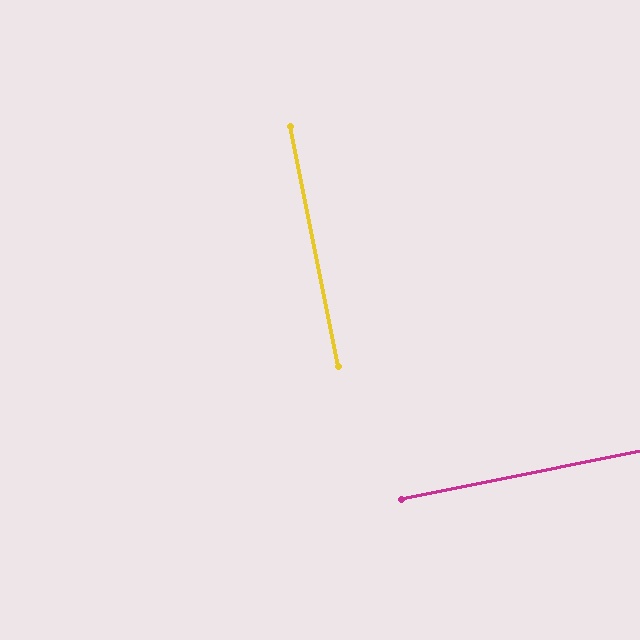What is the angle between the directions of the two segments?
Approximately 90 degrees.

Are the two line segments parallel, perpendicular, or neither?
Perpendicular — they meet at approximately 90°.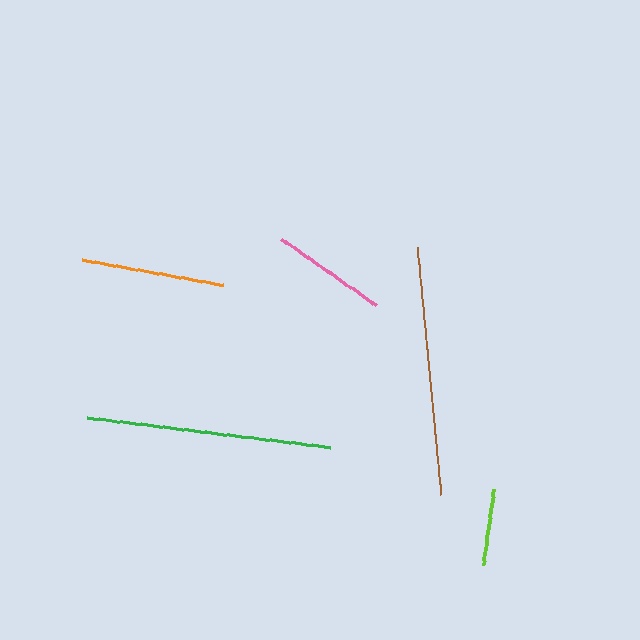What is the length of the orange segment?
The orange segment is approximately 143 pixels long.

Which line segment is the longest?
The brown line is the longest at approximately 248 pixels.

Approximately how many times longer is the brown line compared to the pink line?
The brown line is approximately 2.1 times the length of the pink line.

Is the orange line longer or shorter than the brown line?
The brown line is longer than the orange line.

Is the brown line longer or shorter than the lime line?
The brown line is longer than the lime line.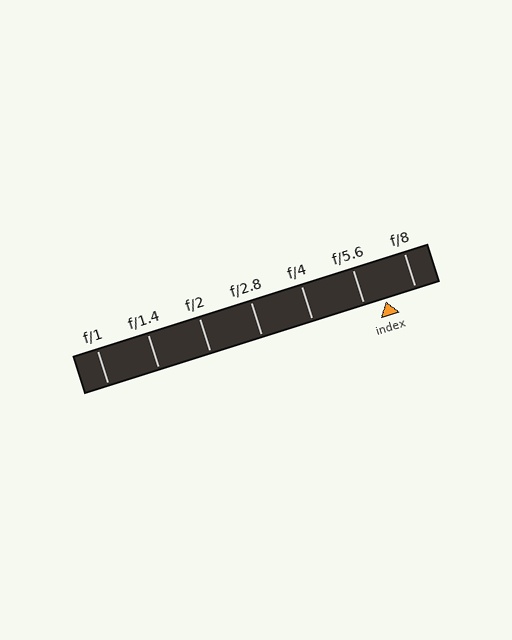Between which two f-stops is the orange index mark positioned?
The index mark is between f/5.6 and f/8.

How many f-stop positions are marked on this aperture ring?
There are 7 f-stop positions marked.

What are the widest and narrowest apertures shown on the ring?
The widest aperture shown is f/1 and the narrowest is f/8.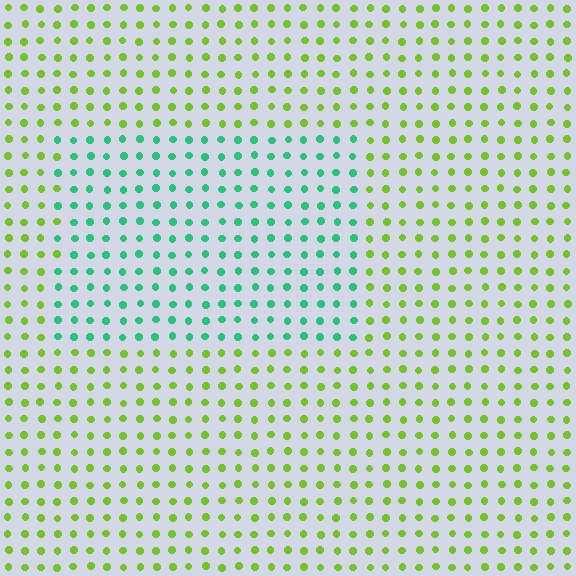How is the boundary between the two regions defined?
The boundary is defined purely by a slight shift in hue (about 59 degrees). Spacing, size, and orientation are identical on both sides.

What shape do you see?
I see a rectangle.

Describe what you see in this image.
The image is filled with small lime elements in a uniform arrangement. A rectangle-shaped region is visible where the elements are tinted to a slightly different hue, forming a subtle color boundary.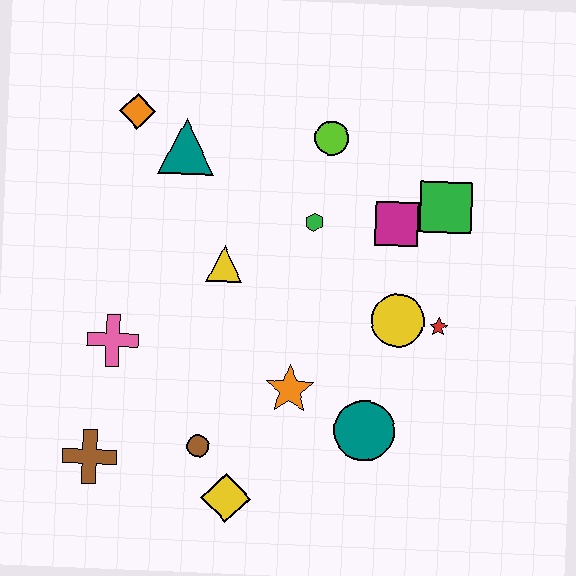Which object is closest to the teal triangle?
The orange diamond is closest to the teal triangle.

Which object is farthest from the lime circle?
The brown cross is farthest from the lime circle.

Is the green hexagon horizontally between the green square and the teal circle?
No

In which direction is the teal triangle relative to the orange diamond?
The teal triangle is to the right of the orange diamond.